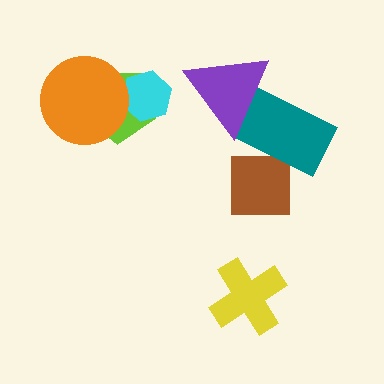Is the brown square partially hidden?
Yes, it is partially covered by another shape.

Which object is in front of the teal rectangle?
The purple triangle is in front of the teal rectangle.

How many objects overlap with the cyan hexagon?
2 objects overlap with the cyan hexagon.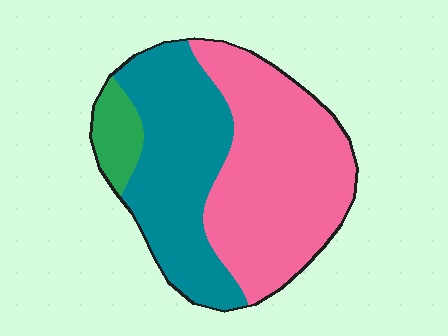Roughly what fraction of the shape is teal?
Teal covers about 40% of the shape.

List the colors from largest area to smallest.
From largest to smallest: pink, teal, green.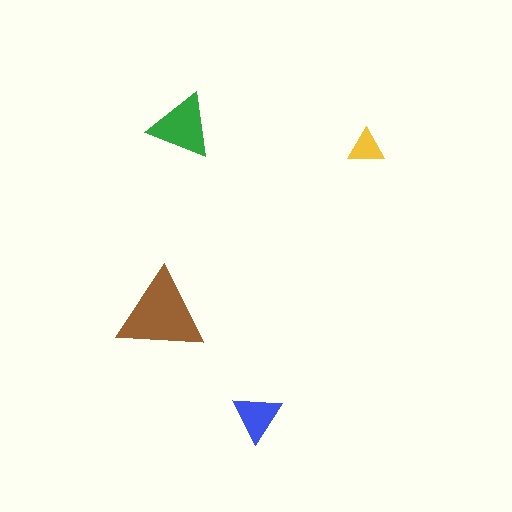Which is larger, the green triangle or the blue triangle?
The green one.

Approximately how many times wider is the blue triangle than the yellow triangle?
About 1.5 times wider.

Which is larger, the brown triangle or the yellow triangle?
The brown one.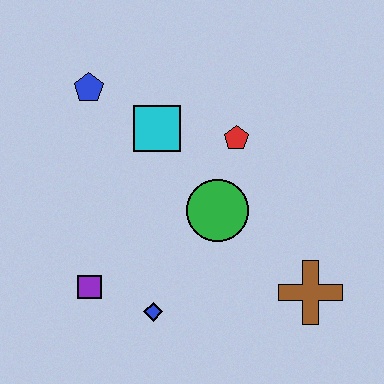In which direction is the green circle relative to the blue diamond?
The green circle is above the blue diamond.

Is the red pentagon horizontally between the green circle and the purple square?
No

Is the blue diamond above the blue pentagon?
No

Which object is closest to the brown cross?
The green circle is closest to the brown cross.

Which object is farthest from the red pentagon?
The purple square is farthest from the red pentagon.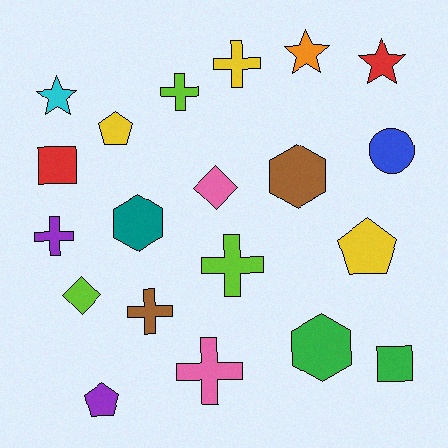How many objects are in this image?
There are 20 objects.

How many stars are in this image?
There are 3 stars.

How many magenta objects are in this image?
There are no magenta objects.